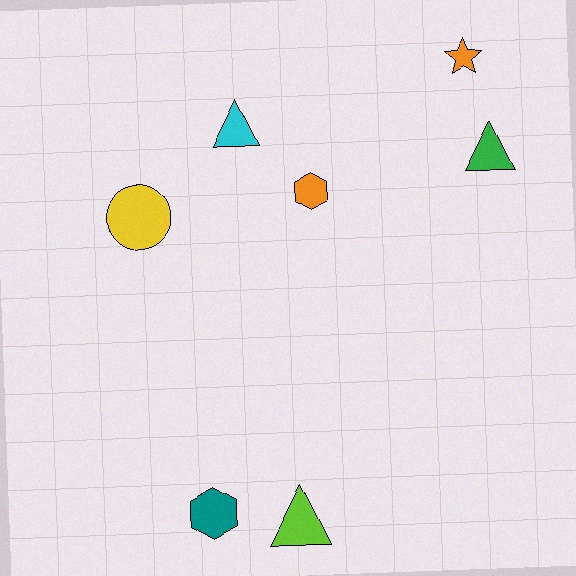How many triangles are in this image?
There are 3 triangles.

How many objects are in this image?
There are 7 objects.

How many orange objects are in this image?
There are 2 orange objects.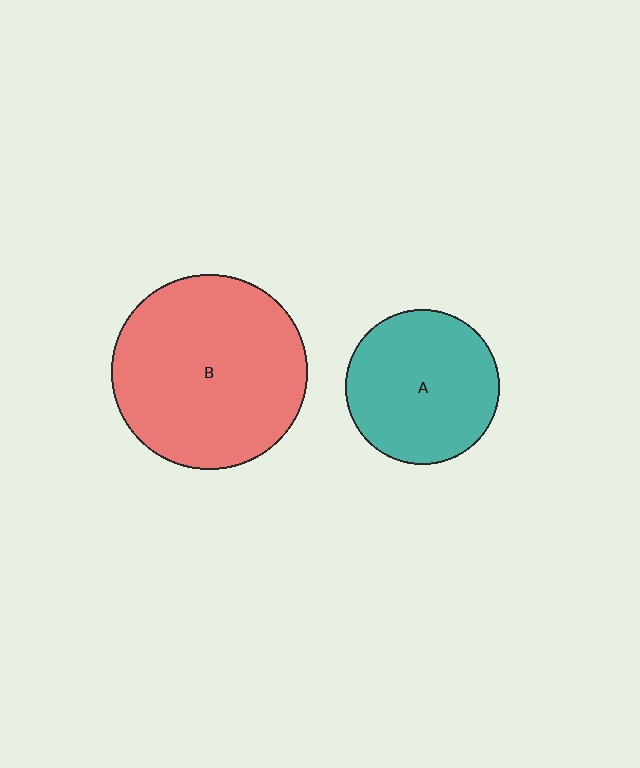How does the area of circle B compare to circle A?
Approximately 1.6 times.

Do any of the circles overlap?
No, none of the circles overlap.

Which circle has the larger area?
Circle B (red).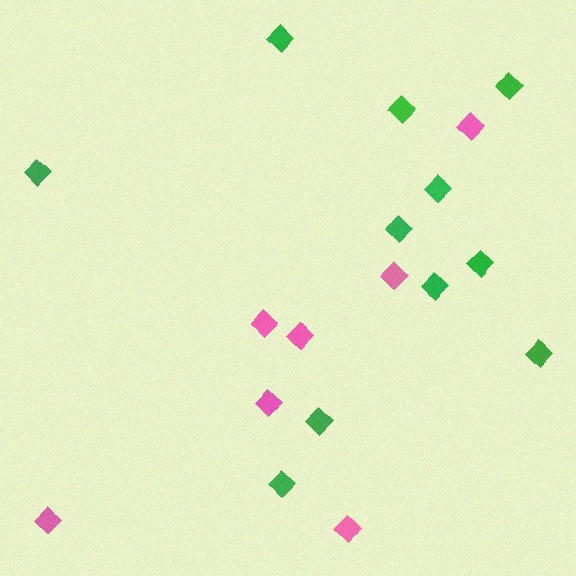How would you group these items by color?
There are 2 groups: one group of green diamonds (11) and one group of pink diamonds (7).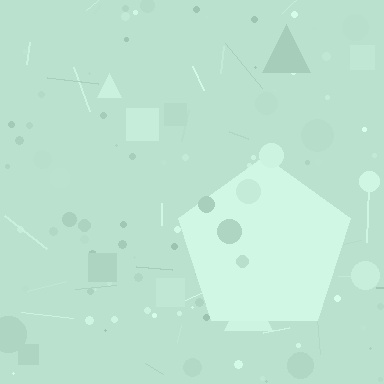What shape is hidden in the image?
A pentagon is hidden in the image.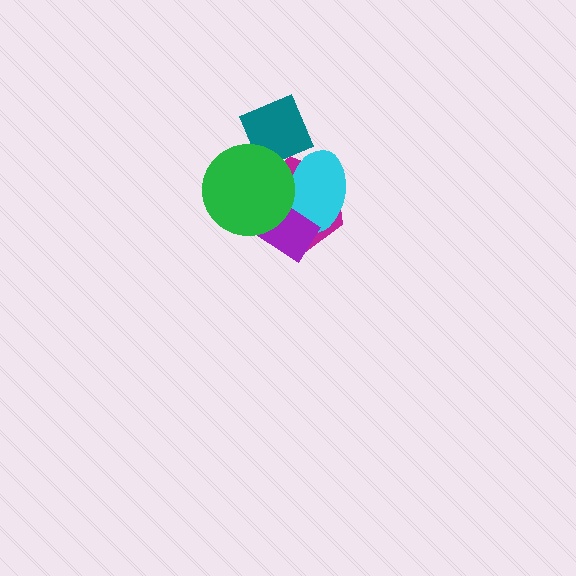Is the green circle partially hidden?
No, no other shape covers it.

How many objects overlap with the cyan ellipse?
4 objects overlap with the cyan ellipse.